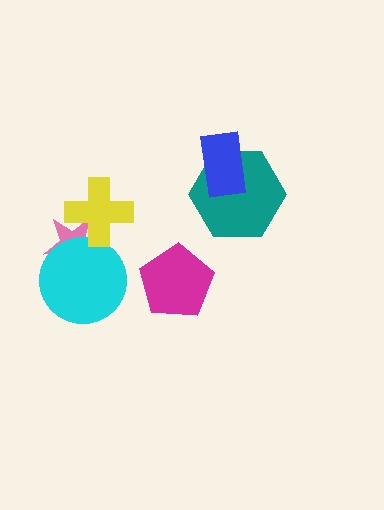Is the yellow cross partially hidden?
No, no other shape covers it.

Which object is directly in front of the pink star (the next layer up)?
The cyan circle is directly in front of the pink star.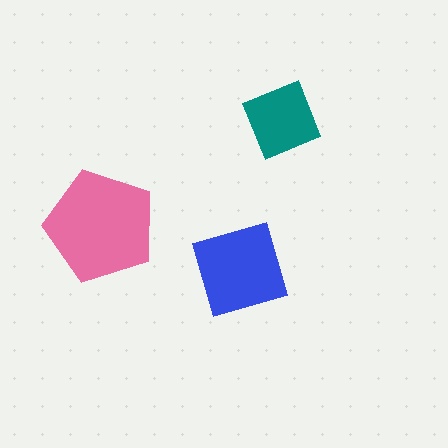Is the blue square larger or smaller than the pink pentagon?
Smaller.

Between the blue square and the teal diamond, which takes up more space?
The blue square.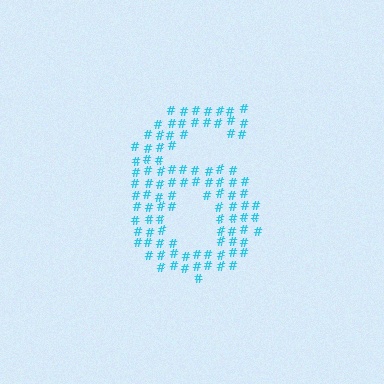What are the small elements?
The small elements are hash symbols.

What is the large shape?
The large shape is the digit 6.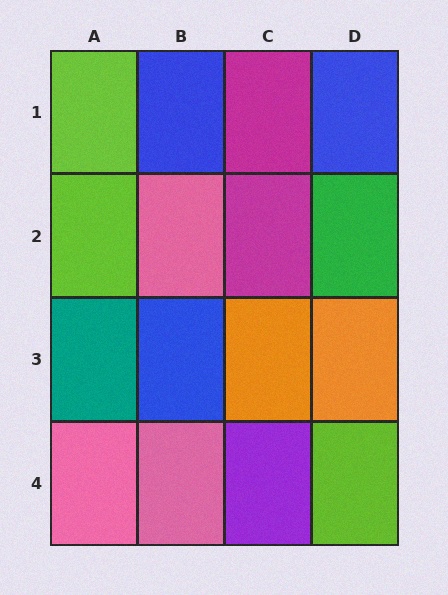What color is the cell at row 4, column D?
Lime.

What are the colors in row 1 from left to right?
Lime, blue, magenta, blue.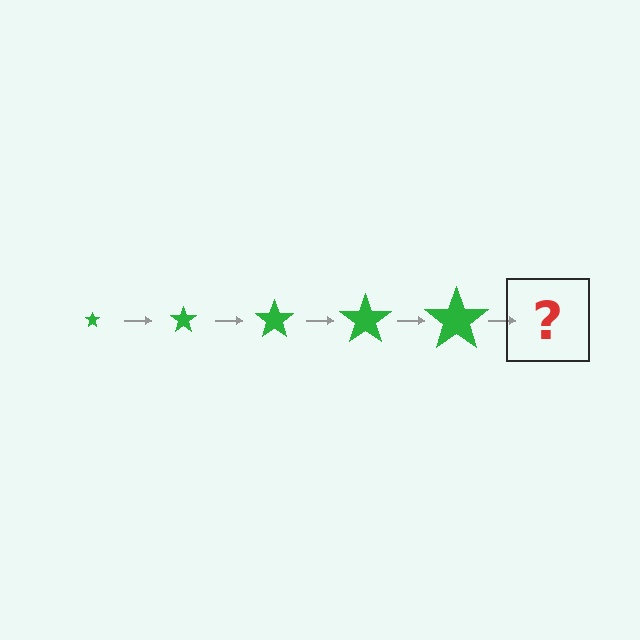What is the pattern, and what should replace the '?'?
The pattern is that the star gets progressively larger each step. The '?' should be a green star, larger than the previous one.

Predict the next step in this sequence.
The next step is a green star, larger than the previous one.